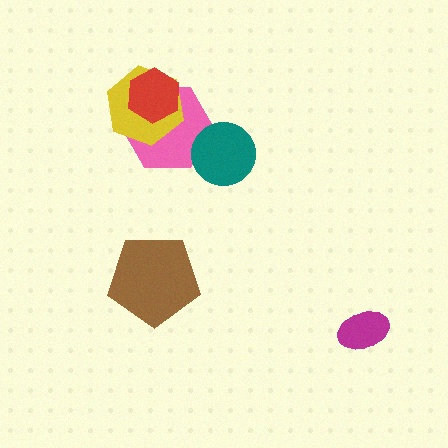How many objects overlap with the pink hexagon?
3 objects overlap with the pink hexagon.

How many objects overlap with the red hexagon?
2 objects overlap with the red hexagon.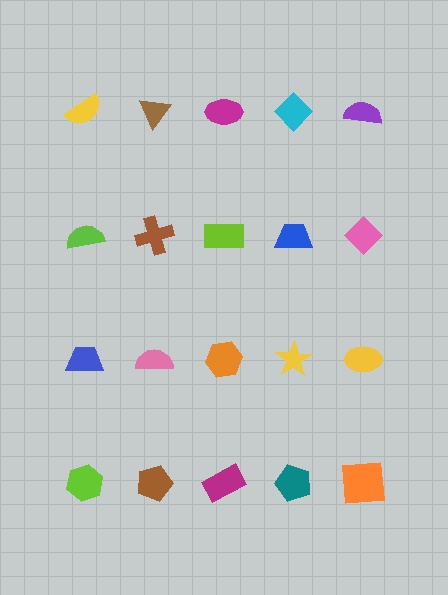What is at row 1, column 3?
A magenta ellipse.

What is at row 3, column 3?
An orange hexagon.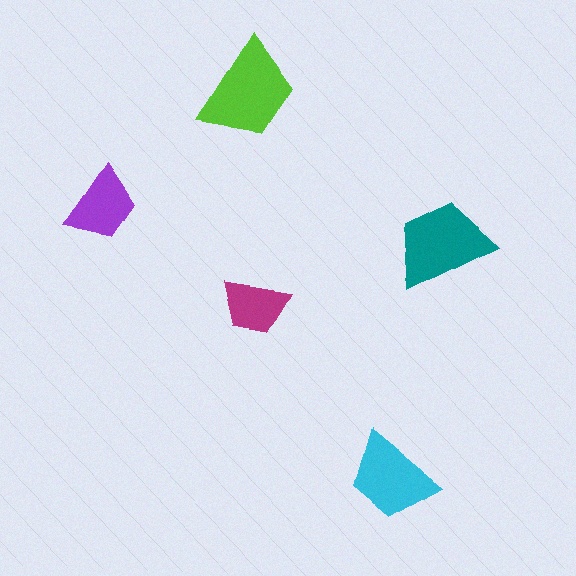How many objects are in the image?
There are 5 objects in the image.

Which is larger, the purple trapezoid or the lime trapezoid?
The lime one.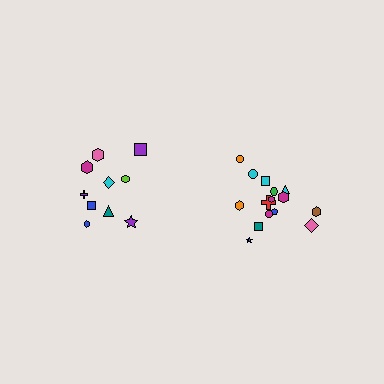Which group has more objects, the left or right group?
The right group.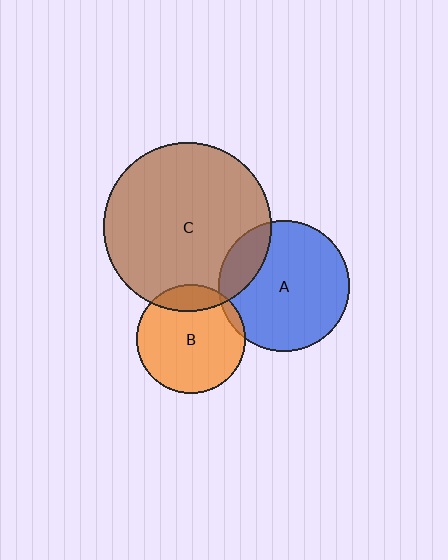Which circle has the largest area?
Circle C (brown).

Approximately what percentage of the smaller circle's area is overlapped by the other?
Approximately 15%.